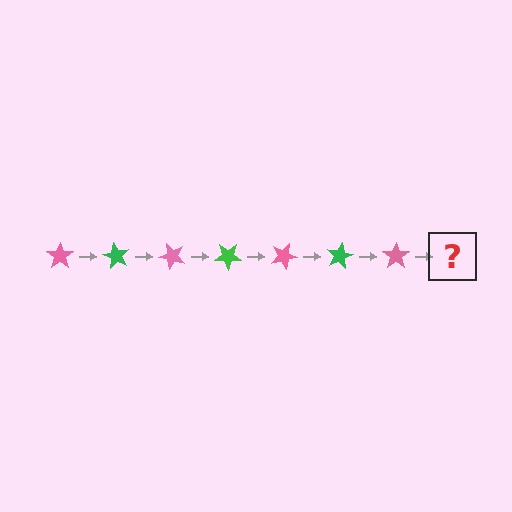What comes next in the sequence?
The next element should be a green star, rotated 420 degrees from the start.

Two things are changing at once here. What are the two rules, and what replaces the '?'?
The two rules are that it rotates 60 degrees each step and the color cycles through pink and green. The '?' should be a green star, rotated 420 degrees from the start.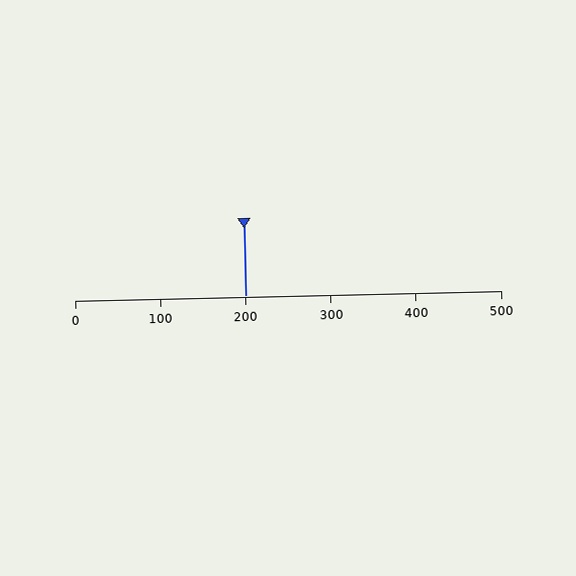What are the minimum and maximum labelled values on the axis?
The axis runs from 0 to 500.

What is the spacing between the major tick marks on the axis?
The major ticks are spaced 100 apart.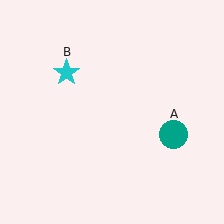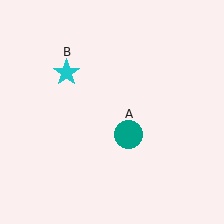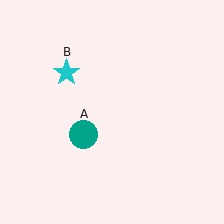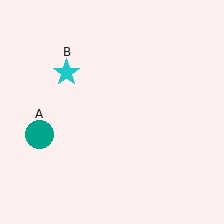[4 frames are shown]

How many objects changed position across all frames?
1 object changed position: teal circle (object A).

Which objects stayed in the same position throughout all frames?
Cyan star (object B) remained stationary.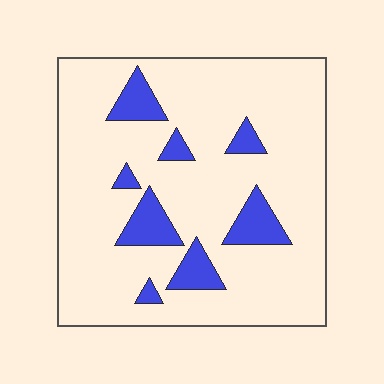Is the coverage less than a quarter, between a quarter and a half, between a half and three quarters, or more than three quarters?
Less than a quarter.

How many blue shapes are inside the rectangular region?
8.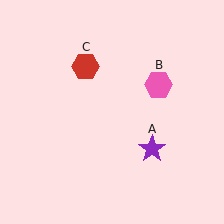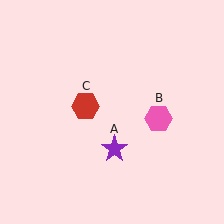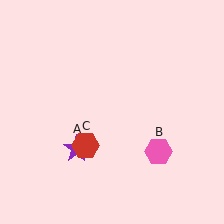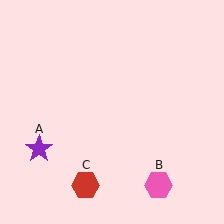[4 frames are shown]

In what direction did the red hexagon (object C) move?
The red hexagon (object C) moved down.